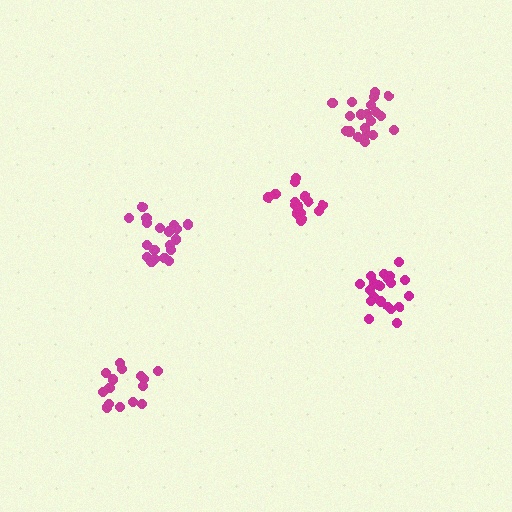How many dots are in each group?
Group 1: 20 dots, Group 2: 19 dots, Group 3: 16 dots, Group 4: 21 dots, Group 5: 15 dots (91 total).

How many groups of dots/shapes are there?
There are 5 groups.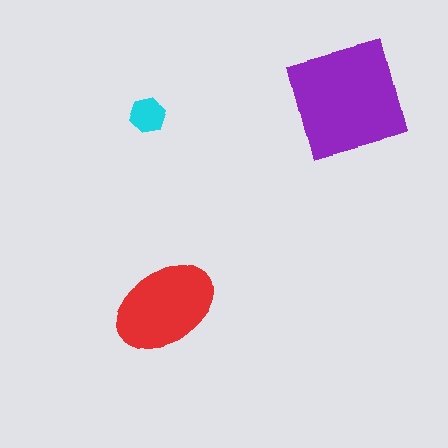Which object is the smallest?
The cyan hexagon.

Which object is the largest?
The purple square.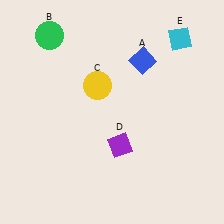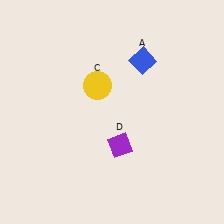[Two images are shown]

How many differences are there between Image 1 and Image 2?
There are 2 differences between the two images.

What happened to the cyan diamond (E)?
The cyan diamond (E) was removed in Image 2. It was in the top-right area of Image 1.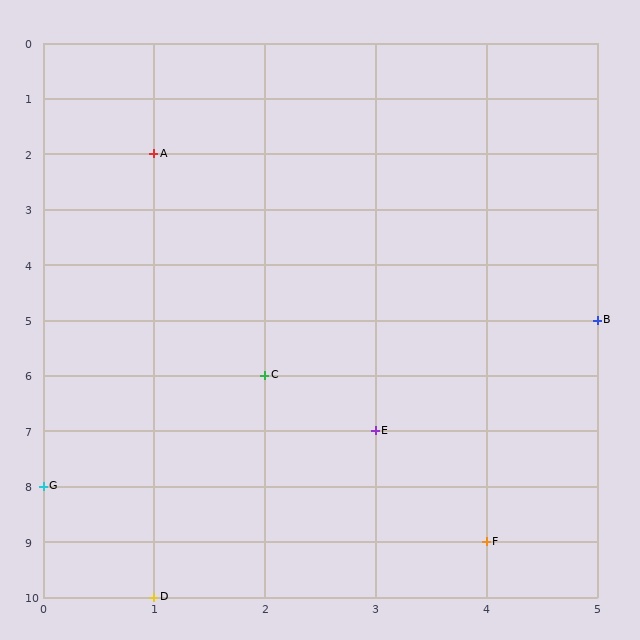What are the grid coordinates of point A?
Point A is at grid coordinates (1, 2).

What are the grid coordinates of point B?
Point B is at grid coordinates (5, 5).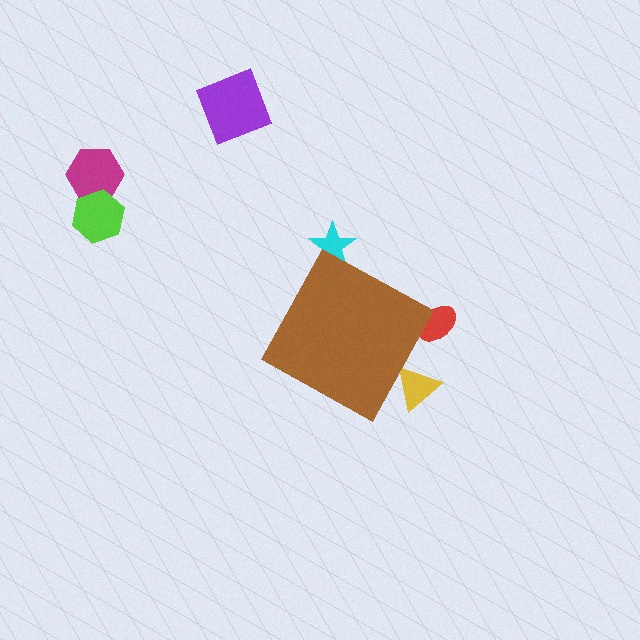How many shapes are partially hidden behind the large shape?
3 shapes are partially hidden.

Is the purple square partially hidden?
No, the purple square is fully visible.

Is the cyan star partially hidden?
Yes, the cyan star is partially hidden behind the brown diamond.